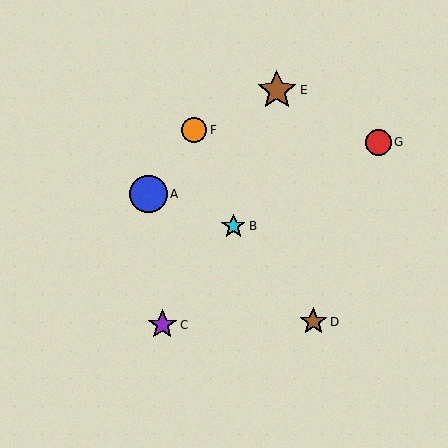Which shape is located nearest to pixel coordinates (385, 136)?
The red circle (labeled G) at (378, 142) is nearest to that location.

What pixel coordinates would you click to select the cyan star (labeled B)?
Click at (233, 226) to select the cyan star B.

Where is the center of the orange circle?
The center of the orange circle is at (194, 130).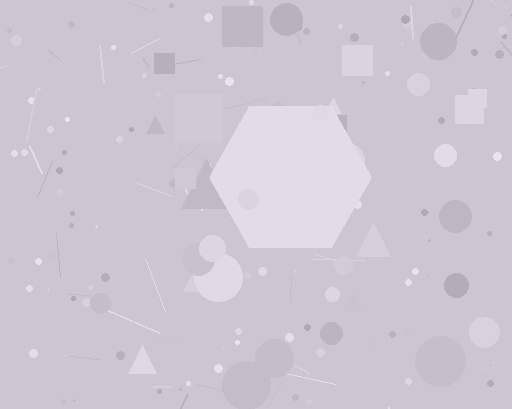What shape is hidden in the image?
A hexagon is hidden in the image.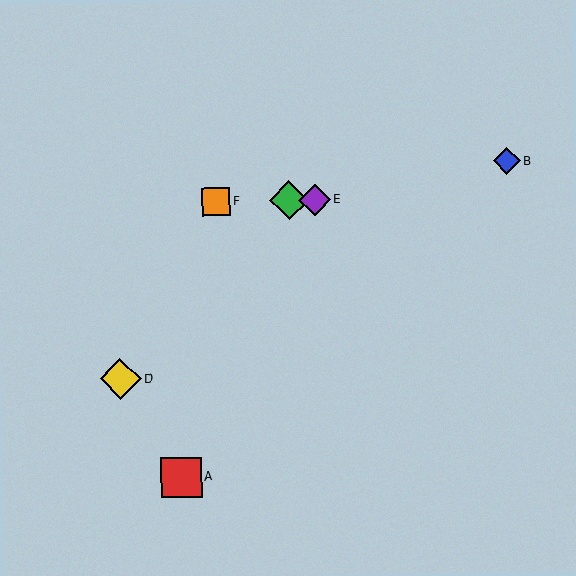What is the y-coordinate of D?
Object D is at y≈379.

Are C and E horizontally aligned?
Yes, both are at y≈200.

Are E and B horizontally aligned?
No, E is at y≈200 and B is at y≈161.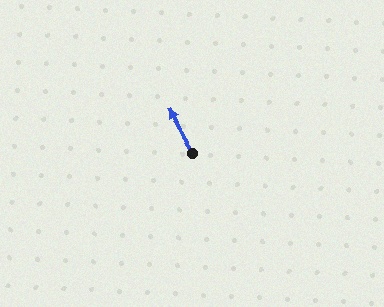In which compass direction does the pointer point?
Northwest.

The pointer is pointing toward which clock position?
Roughly 11 o'clock.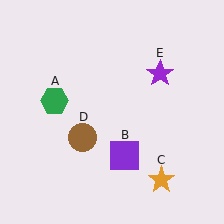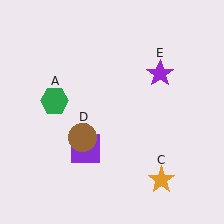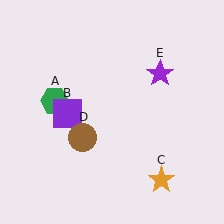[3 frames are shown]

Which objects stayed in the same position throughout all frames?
Green hexagon (object A) and orange star (object C) and brown circle (object D) and purple star (object E) remained stationary.